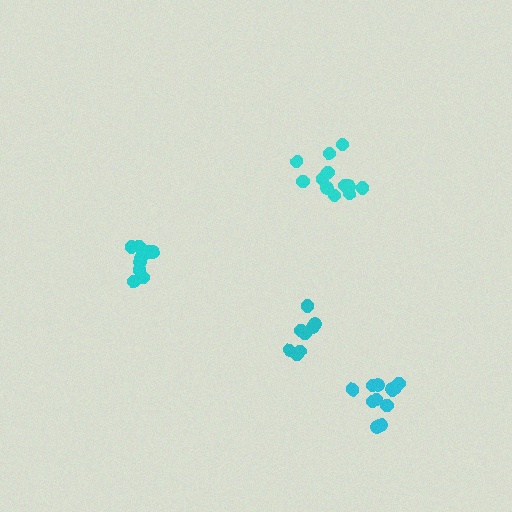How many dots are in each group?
Group 1: 12 dots, Group 2: 12 dots, Group 3: 11 dots, Group 4: 8 dots (43 total).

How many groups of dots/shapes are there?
There are 4 groups.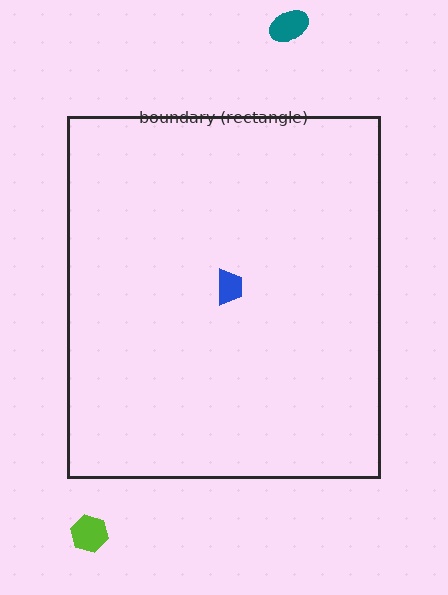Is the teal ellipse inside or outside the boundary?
Outside.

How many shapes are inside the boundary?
1 inside, 2 outside.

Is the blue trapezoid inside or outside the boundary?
Inside.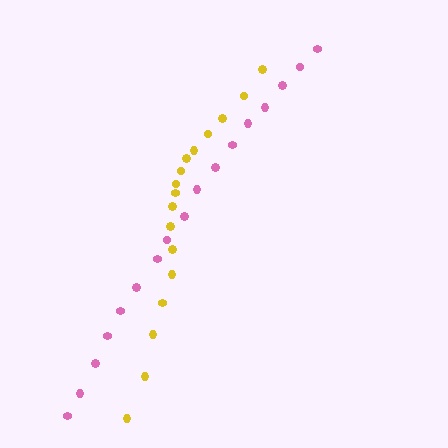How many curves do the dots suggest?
There are 2 distinct paths.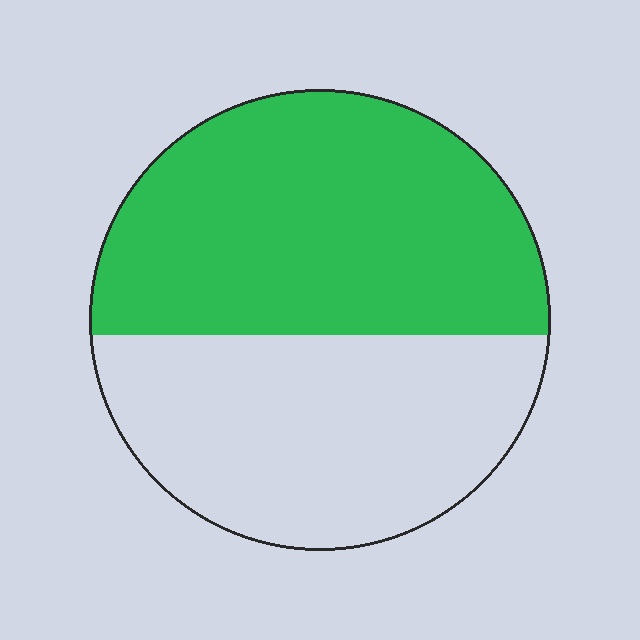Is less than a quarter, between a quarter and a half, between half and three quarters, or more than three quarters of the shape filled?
Between half and three quarters.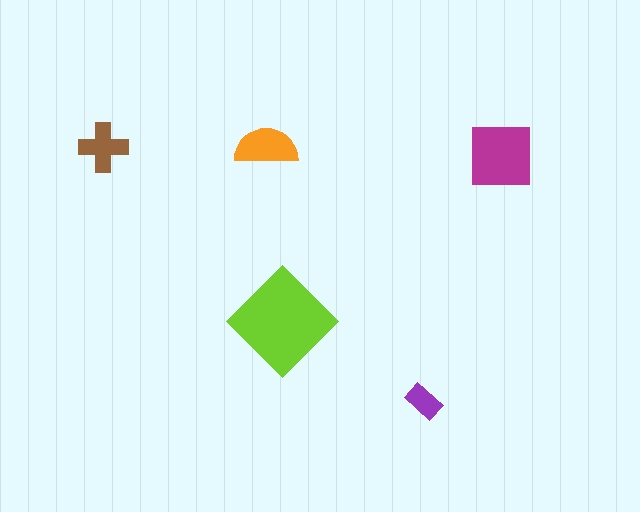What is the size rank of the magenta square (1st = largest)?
2nd.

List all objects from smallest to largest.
The purple rectangle, the brown cross, the orange semicircle, the magenta square, the lime diamond.